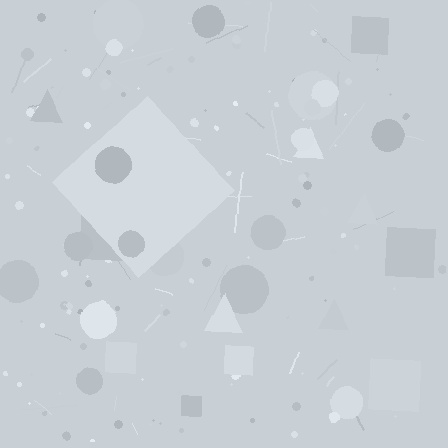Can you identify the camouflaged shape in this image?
The camouflaged shape is a diamond.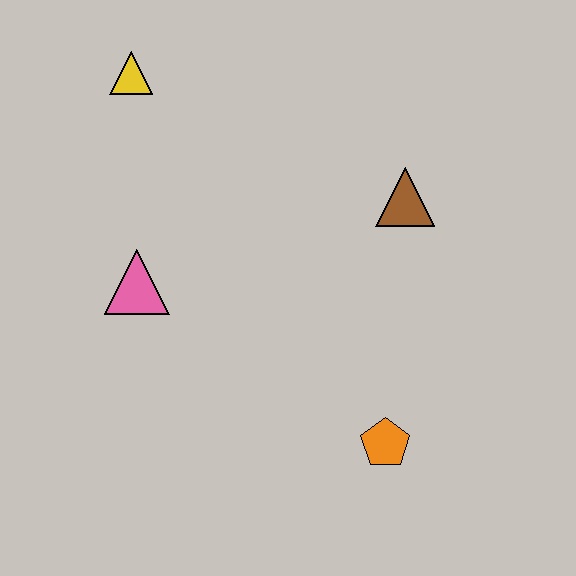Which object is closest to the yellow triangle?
The pink triangle is closest to the yellow triangle.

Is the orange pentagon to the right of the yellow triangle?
Yes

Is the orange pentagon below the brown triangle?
Yes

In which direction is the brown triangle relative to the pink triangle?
The brown triangle is to the right of the pink triangle.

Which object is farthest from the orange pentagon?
The yellow triangle is farthest from the orange pentagon.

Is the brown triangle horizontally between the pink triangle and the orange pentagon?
No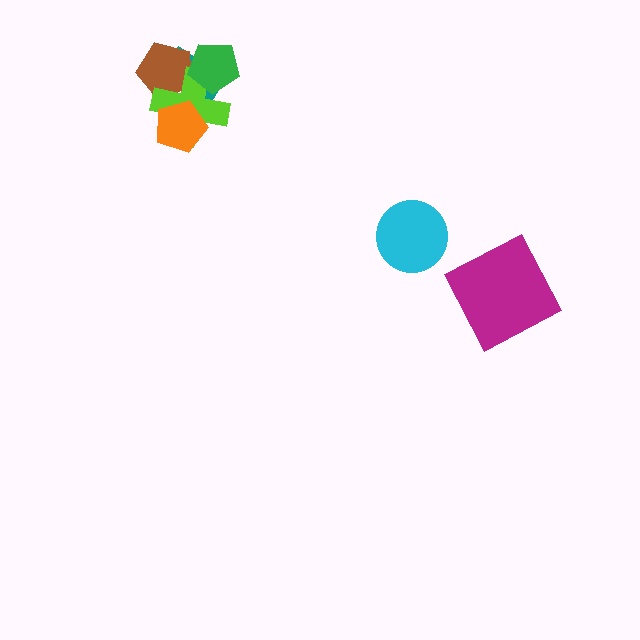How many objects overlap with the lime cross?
4 objects overlap with the lime cross.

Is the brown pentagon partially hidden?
Yes, it is partially covered by another shape.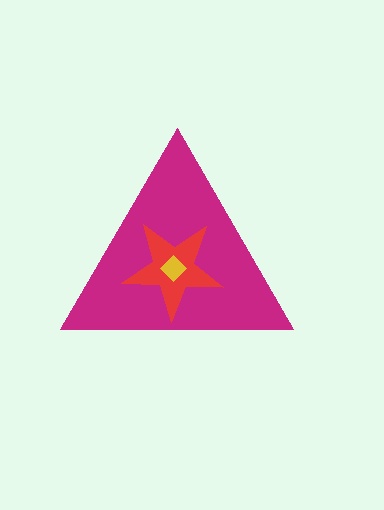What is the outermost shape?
The magenta triangle.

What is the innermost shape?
The yellow diamond.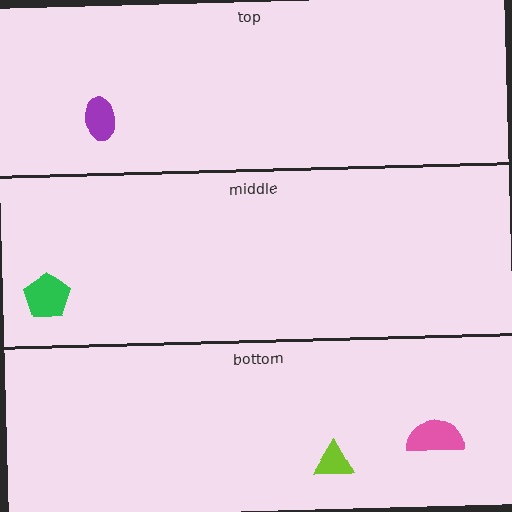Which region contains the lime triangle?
The bottom region.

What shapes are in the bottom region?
The pink semicircle, the lime triangle.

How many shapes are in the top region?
1.